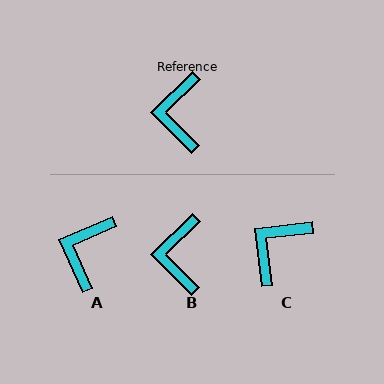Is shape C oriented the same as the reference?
No, it is off by about 38 degrees.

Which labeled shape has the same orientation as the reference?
B.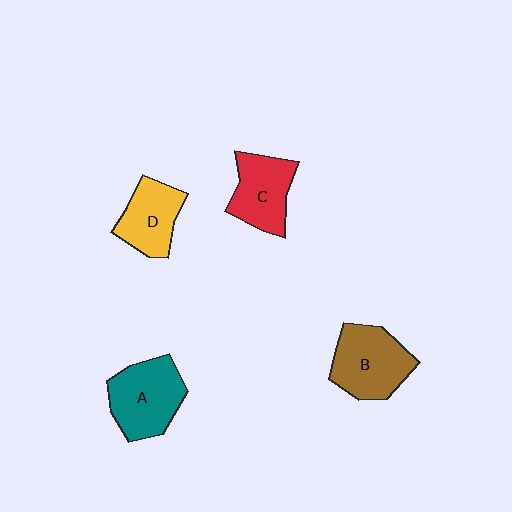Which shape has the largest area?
Shape A (teal).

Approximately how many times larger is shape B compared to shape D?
Approximately 1.3 times.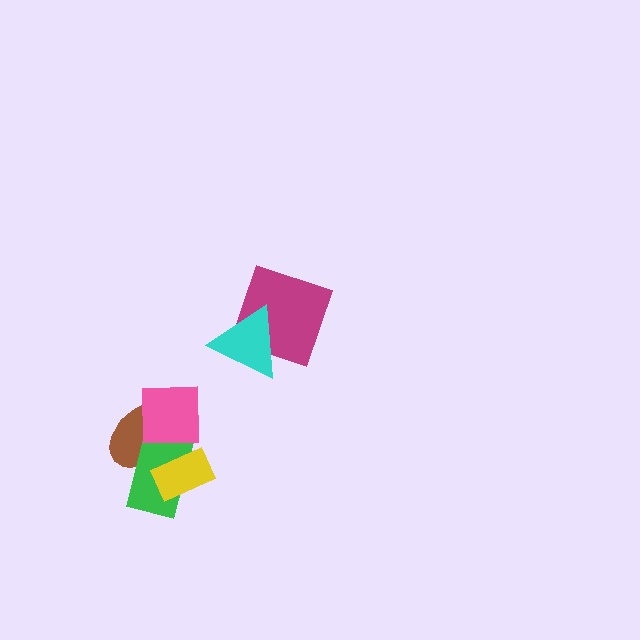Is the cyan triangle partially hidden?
No, no other shape covers it.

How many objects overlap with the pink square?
2 objects overlap with the pink square.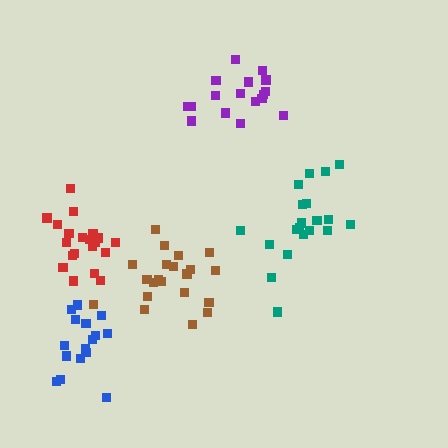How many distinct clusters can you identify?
There are 5 distinct clusters.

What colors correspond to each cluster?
The clusters are colored: brown, teal, purple, red, blue.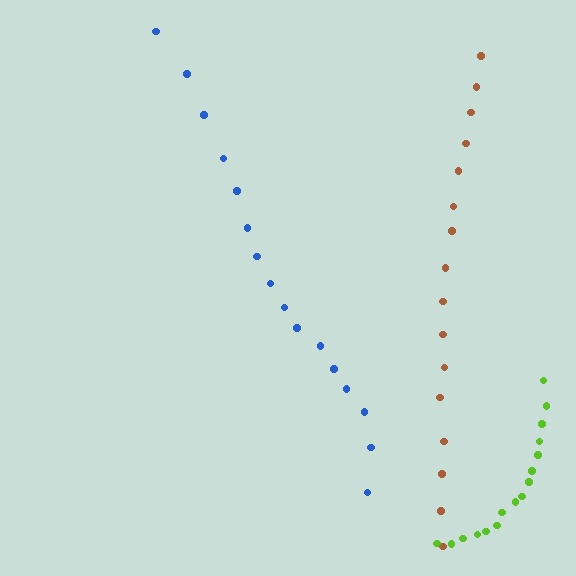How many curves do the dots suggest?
There are 3 distinct paths.